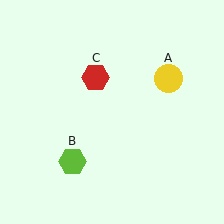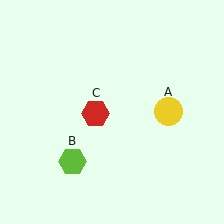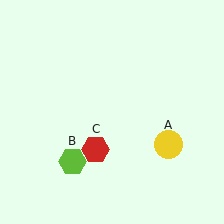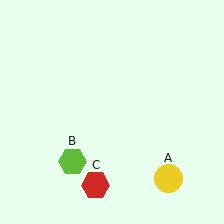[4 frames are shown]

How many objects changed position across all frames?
2 objects changed position: yellow circle (object A), red hexagon (object C).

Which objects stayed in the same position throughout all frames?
Lime hexagon (object B) remained stationary.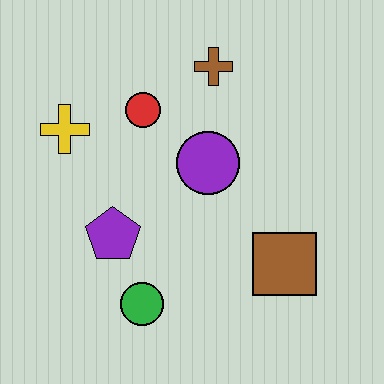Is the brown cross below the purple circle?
No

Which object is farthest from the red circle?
The brown square is farthest from the red circle.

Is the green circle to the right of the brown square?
No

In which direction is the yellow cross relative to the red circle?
The yellow cross is to the left of the red circle.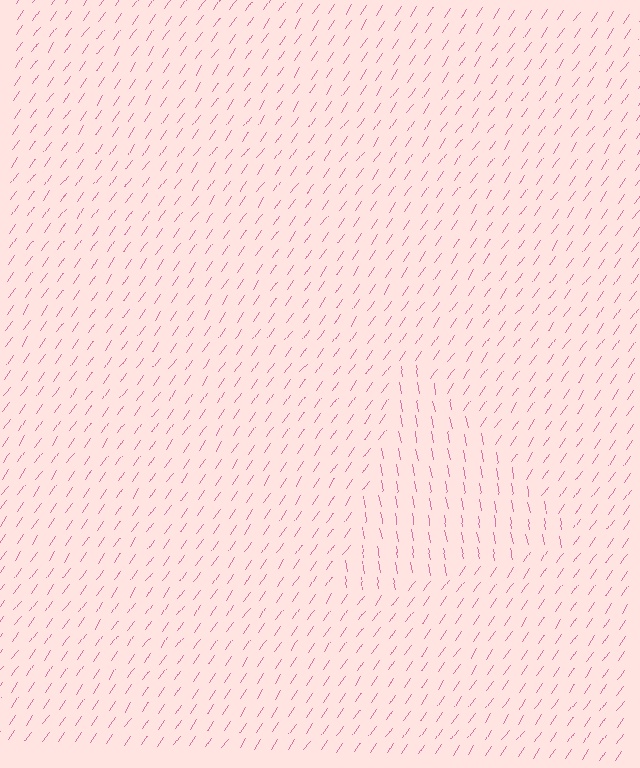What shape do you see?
I see a triangle.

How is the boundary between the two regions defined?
The boundary is defined purely by a change in line orientation (approximately 45 degrees difference). All lines are the same color and thickness.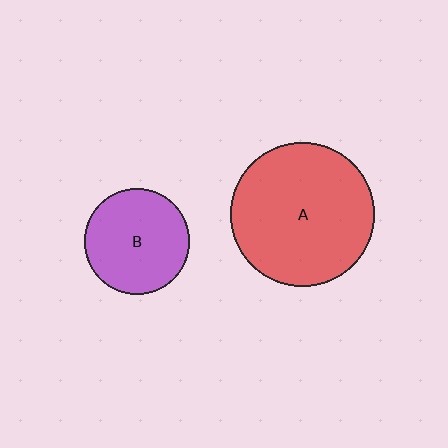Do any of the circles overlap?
No, none of the circles overlap.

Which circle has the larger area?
Circle A (red).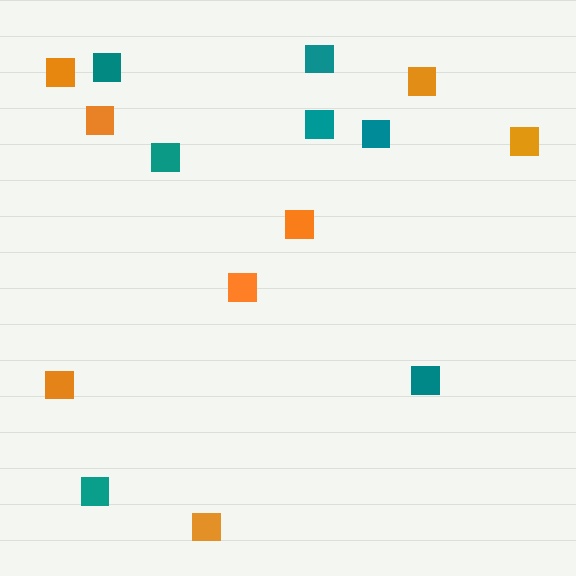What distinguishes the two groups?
There are 2 groups: one group of orange squares (8) and one group of teal squares (7).